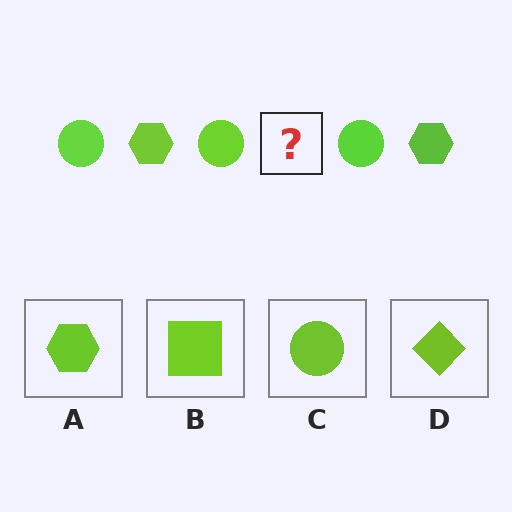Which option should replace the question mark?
Option A.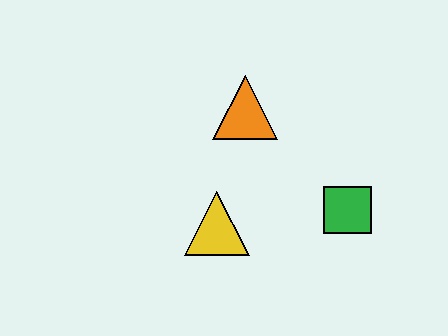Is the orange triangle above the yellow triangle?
Yes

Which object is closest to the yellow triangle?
The orange triangle is closest to the yellow triangle.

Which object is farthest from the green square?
The orange triangle is farthest from the green square.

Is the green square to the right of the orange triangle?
Yes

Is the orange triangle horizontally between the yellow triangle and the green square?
Yes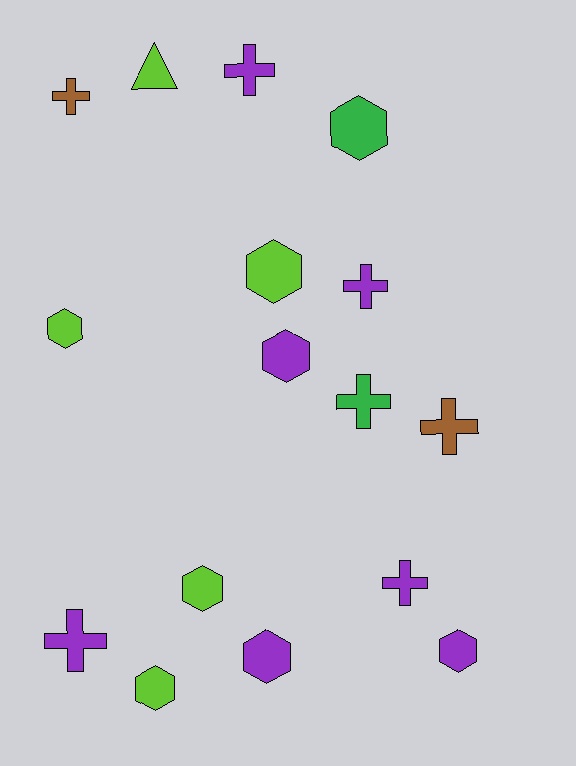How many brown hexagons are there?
There are no brown hexagons.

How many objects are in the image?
There are 16 objects.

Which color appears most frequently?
Purple, with 7 objects.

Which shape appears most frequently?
Hexagon, with 8 objects.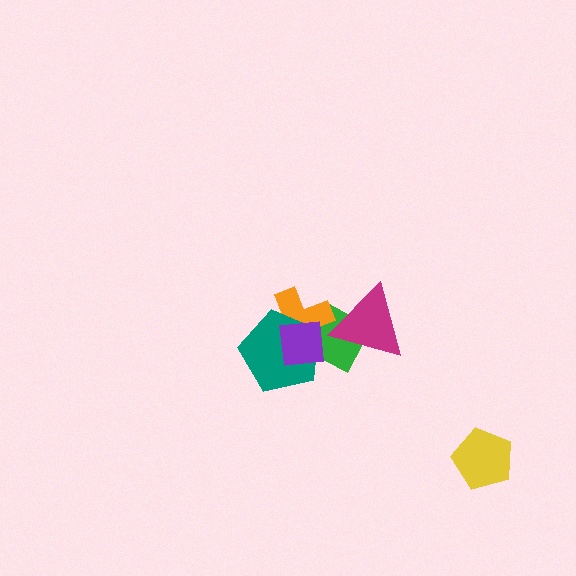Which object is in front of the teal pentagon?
The purple square is in front of the teal pentagon.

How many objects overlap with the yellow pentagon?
0 objects overlap with the yellow pentagon.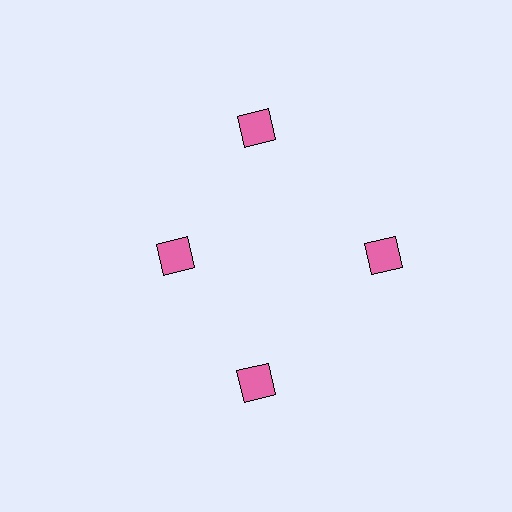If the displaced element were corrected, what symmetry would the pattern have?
It would have 4-fold rotational symmetry — the pattern would map onto itself every 90 degrees.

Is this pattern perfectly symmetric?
No. The 4 pink diamonds are arranged in a ring, but one element near the 9 o'clock position is pulled inward toward the center, breaking the 4-fold rotational symmetry.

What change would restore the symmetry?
The symmetry would be restored by moving it outward, back onto the ring so that all 4 diamonds sit at equal angles and equal distance from the center.